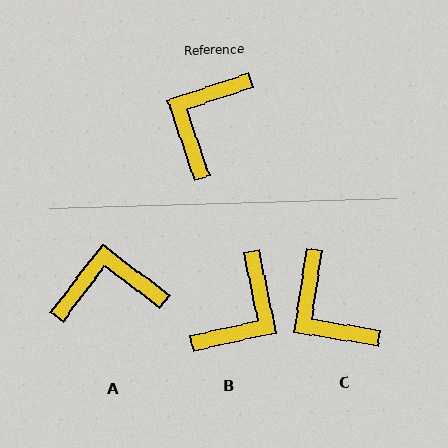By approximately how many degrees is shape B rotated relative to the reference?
Approximately 173 degrees counter-clockwise.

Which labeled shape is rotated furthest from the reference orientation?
B, about 173 degrees away.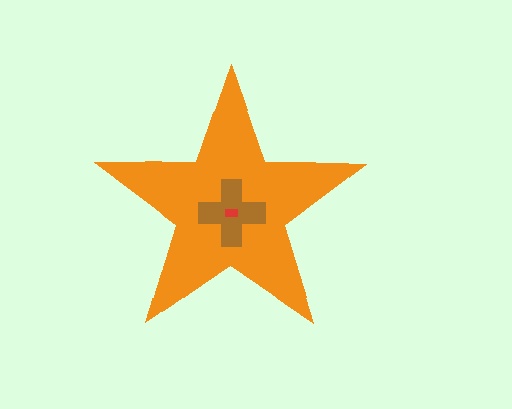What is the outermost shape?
The orange star.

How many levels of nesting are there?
3.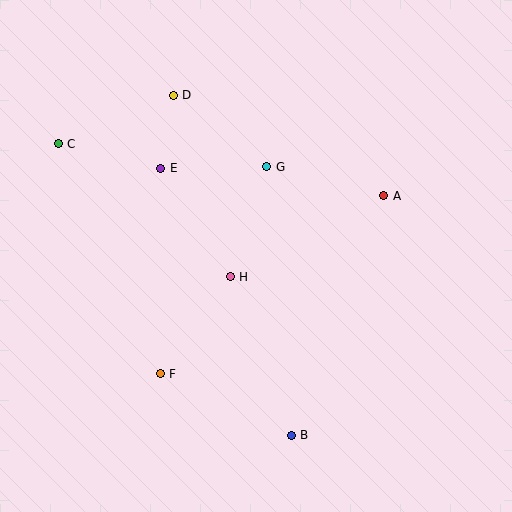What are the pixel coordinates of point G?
Point G is at (267, 167).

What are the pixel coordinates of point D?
Point D is at (173, 95).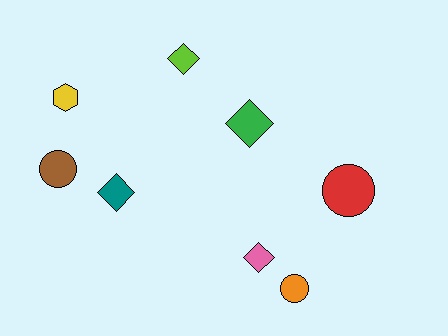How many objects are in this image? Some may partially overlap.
There are 8 objects.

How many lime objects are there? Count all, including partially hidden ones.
There is 1 lime object.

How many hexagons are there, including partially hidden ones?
There is 1 hexagon.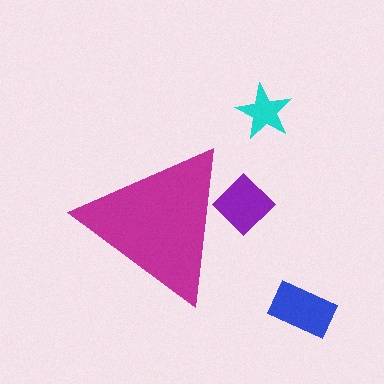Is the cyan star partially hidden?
No, the cyan star is fully visible.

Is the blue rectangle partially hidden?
No, the blue rectangle is fully visible.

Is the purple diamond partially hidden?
Yes, the purple diamond is partially hidden behind the magenta triangle.